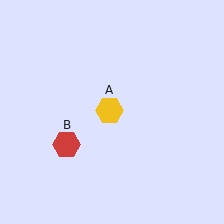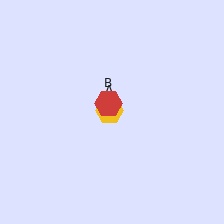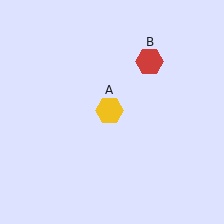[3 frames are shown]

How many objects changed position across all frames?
1 object changed position: red hexagon (object B).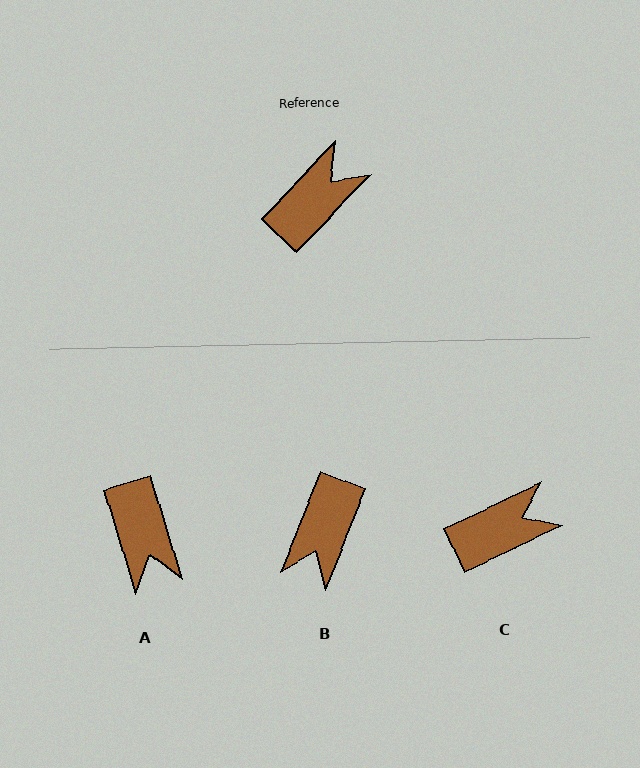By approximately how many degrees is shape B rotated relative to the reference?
Approximately 158 degrees clockwise.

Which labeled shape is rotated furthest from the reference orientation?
B, about 158 degrees away.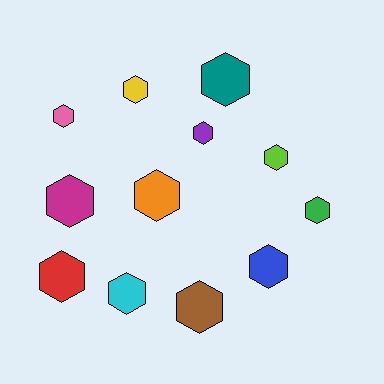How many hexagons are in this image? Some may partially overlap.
There are 12 hexagons.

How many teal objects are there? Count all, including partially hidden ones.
There is 1 teal object.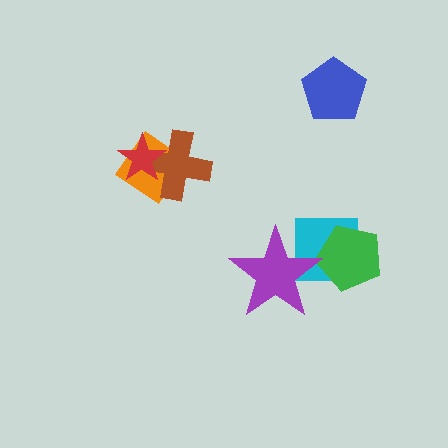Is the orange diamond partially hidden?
Yes, it is partially covered by another shape.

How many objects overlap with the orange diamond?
2 objects overlap with the orange diamond.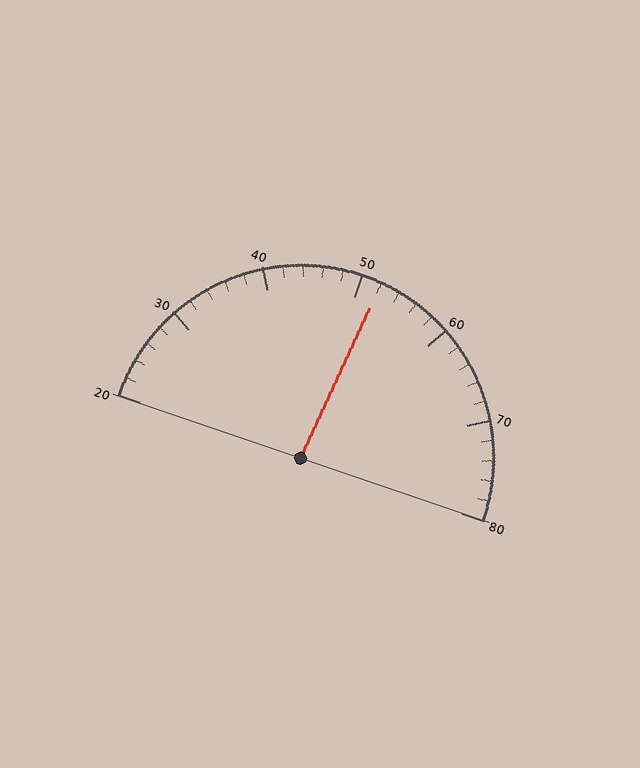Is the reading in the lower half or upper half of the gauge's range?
The reading is in the upper half of the range (20 to 80).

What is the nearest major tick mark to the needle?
The nearest major tick mark is 50.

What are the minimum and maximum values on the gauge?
The gauge ranges from 20 to 80.